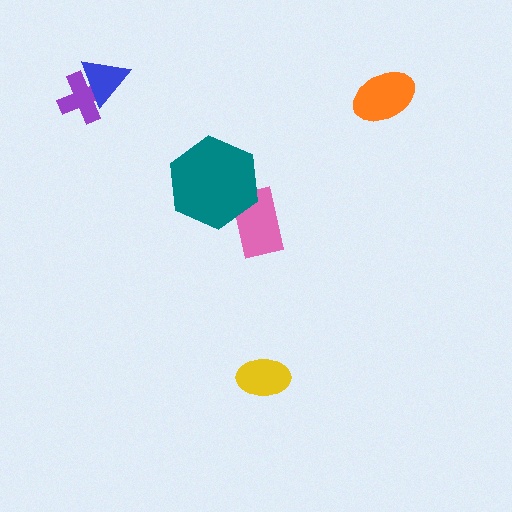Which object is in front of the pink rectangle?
The teal hexagon is in front of the pink rectangle.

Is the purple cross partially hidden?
Yes, it is partially covered by another shape.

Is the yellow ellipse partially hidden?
No, no other shape covers it.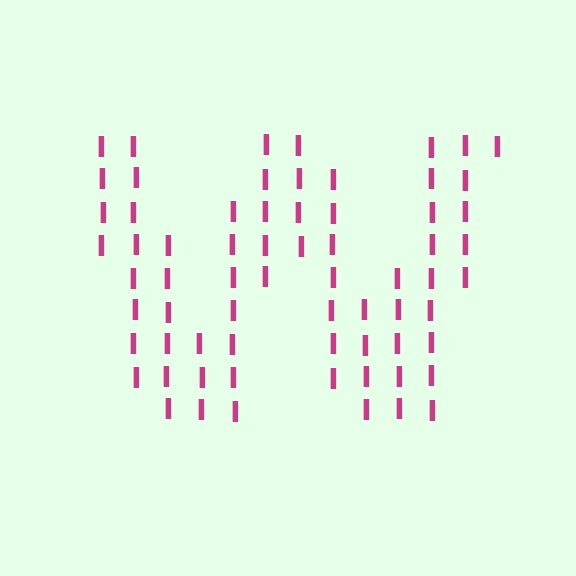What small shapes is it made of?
It is made of small letter I's.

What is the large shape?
The large shape is the letter W.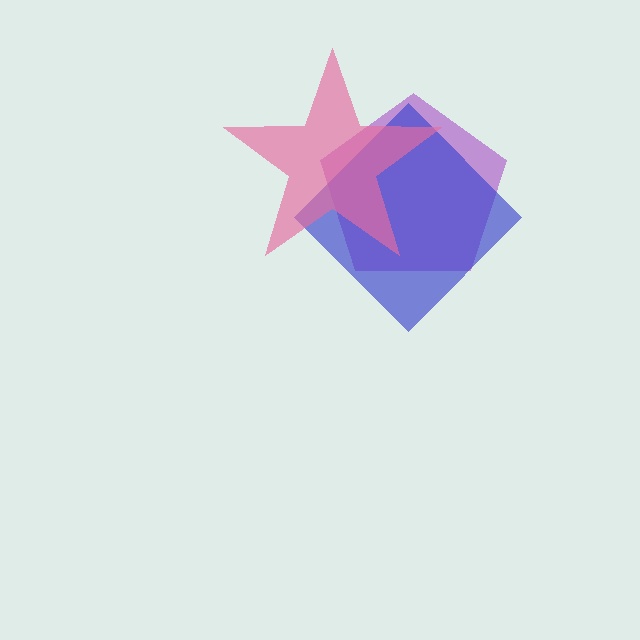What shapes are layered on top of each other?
The layered shapes are: a purple pentagon, a blue diamond, a pink star.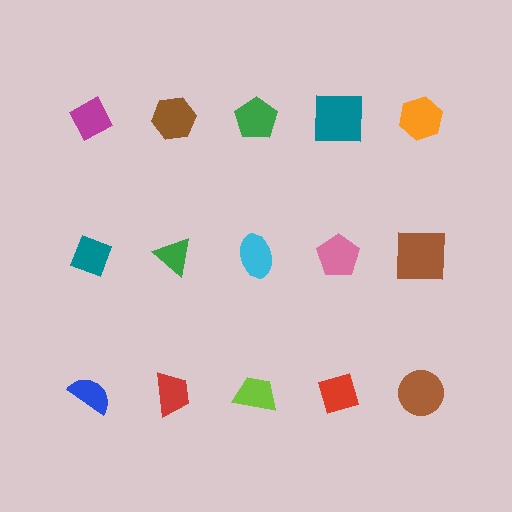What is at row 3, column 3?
A lime trapezoid.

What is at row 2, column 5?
A brown square.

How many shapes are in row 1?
5 shapes.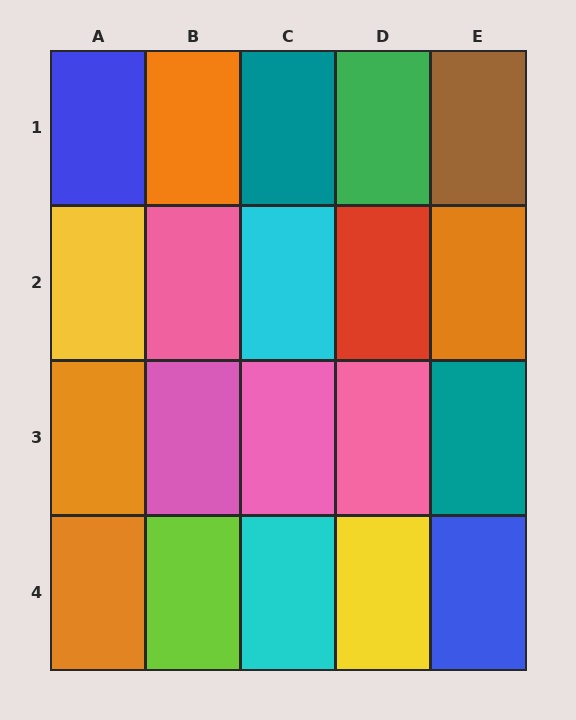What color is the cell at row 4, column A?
Orange.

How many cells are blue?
2 cells are blue.